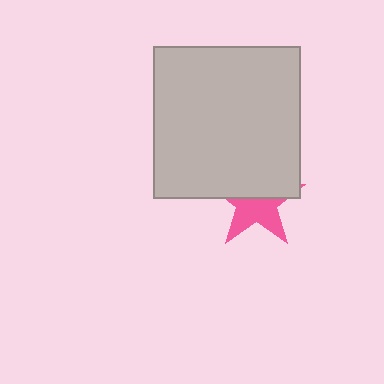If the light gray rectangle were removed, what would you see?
You would see the complete pink star.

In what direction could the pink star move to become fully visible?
The pink star could move down. That would shift it out from behind the light gray rectangle entirely.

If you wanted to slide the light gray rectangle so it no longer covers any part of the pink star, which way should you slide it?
Slide it up — that is the most direct way to separate the two shapes.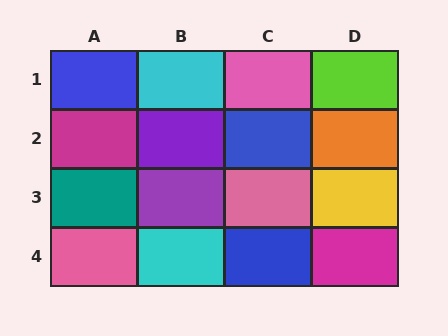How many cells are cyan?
2 cells are cyan.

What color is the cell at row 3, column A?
Teal.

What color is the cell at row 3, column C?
Pink.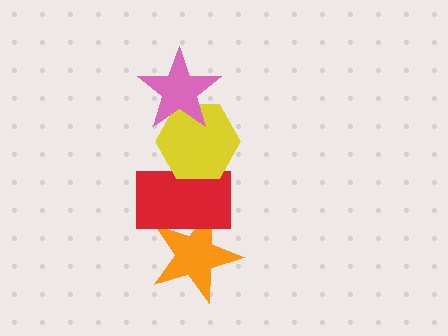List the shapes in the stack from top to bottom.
From top to bottom: the pink star, the yellow hexagon, the red rectangle, the orange star.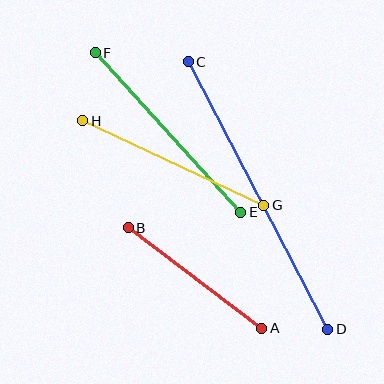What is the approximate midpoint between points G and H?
The midpoint is at approximately (173, 163) pixels.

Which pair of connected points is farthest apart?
Points C and D are farthest apart.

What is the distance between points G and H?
The distance is approximately 200 pixels.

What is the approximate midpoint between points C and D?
The midpoint is at approximately (258, 195) pixels.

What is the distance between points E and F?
The distance is approximately 216 pixels.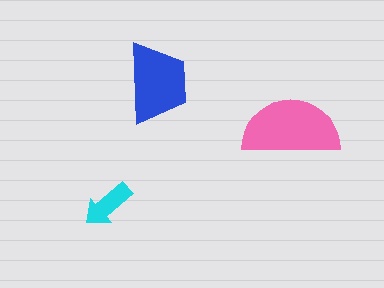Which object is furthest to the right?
The pink semicircle is rightmost.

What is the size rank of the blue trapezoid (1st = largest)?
2nd.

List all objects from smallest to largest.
The cyan arrow, the blue trapezoid, the pink semicircle.